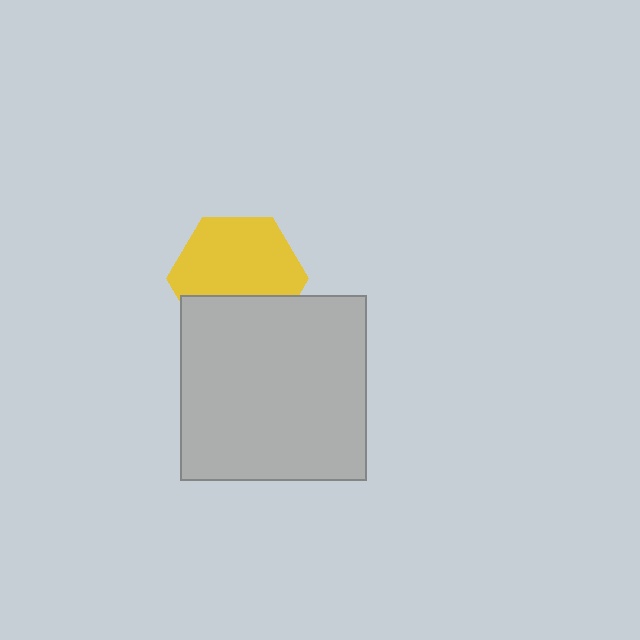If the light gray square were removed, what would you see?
You would see the complete yellow hexagon.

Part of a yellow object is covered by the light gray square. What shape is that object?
It is a hexagon.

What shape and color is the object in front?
The object in front is a light gray square.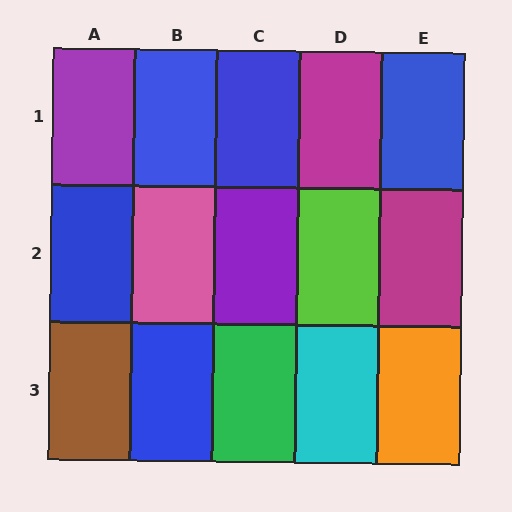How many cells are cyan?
1 cell is cyan.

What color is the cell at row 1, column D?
Magenta.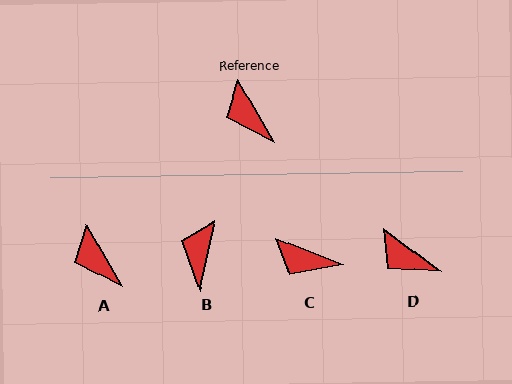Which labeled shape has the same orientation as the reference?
A.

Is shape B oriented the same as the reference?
No, it is off by about 42 degrees.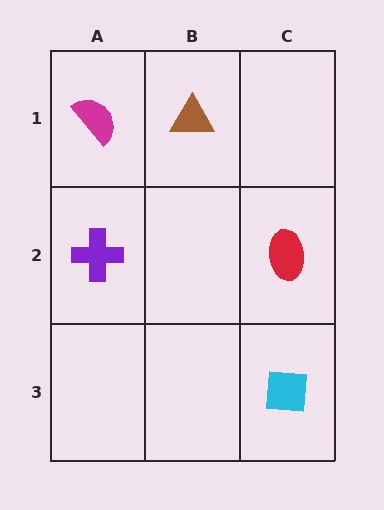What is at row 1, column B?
A brown triangle.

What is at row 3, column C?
A cyan square.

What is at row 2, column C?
A red ellipse.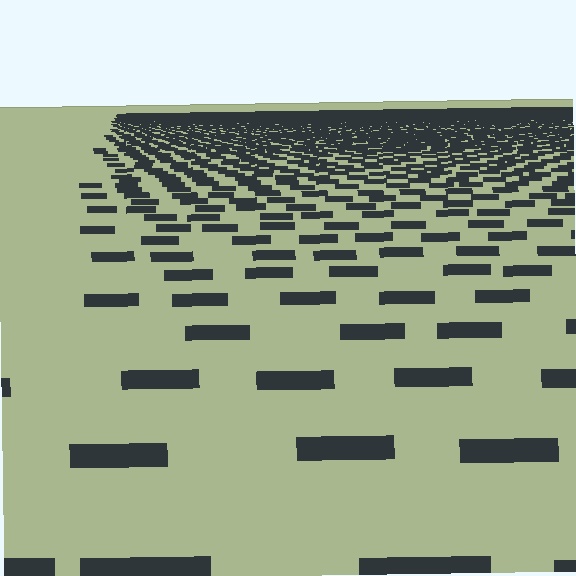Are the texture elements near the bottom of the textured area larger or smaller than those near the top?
Larger. Near the bottom, elements are closer to the viewer and appear at a bigger on-screen size.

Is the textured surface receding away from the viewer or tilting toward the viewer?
The surface is receding away from the viewer. Texture elements get smaller and denser toward the top.